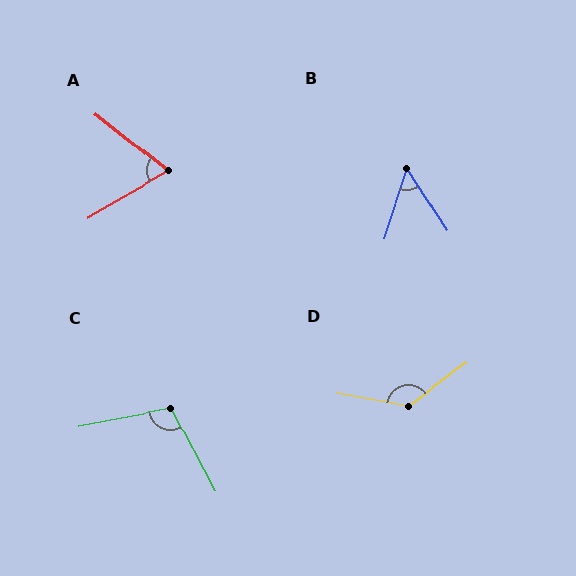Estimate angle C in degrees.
Approximately 107 degrees.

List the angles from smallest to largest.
B (51°), A (68°), C (107°), D (133°).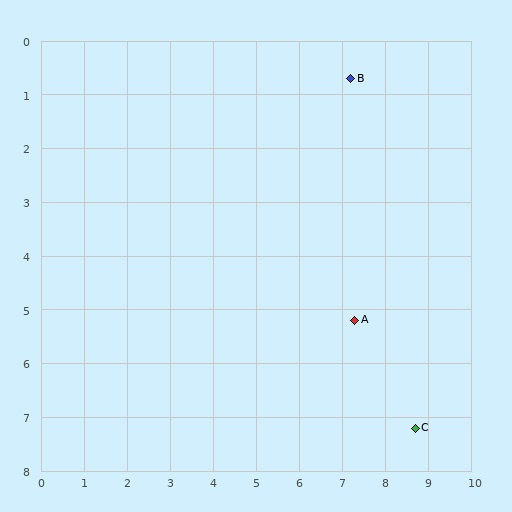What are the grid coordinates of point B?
Point B is at approximately (7.2, 0.7).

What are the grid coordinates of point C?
Point C is at approximately (8.7, 7.2).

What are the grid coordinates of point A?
Point A is at approximately (7.3, 5.2).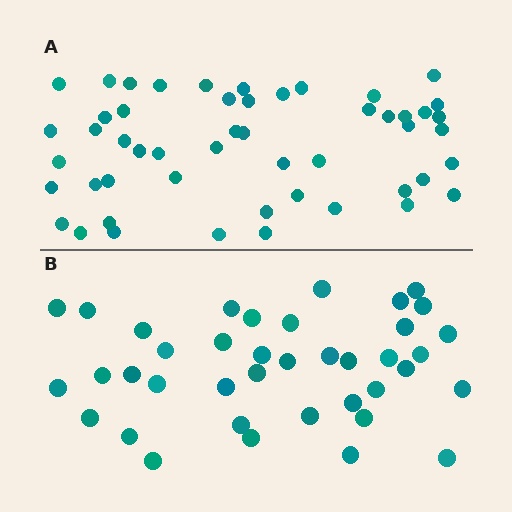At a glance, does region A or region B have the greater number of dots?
Region A (the top region) has more dots.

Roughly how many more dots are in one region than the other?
Region A has roughly 12 or so more dots than region B.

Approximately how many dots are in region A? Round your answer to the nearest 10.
About 50 dots. (The exact count is 51, which rounds to 50.)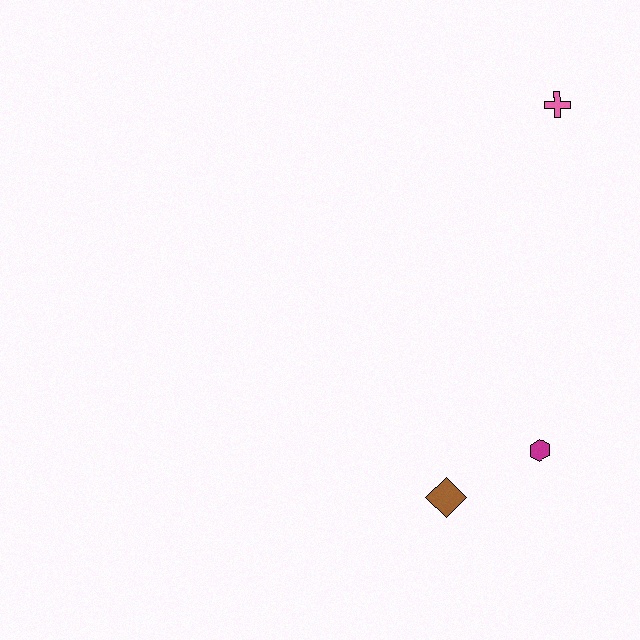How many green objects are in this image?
There are no green objects.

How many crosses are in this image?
There is 1 cross.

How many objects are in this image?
There are 3 objects.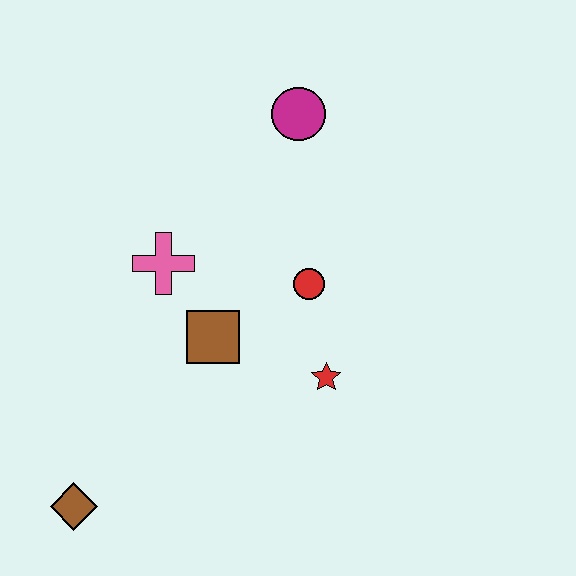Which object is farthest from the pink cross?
The brown diamond is farthest from the pink cross.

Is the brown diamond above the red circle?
No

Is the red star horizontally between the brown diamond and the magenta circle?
No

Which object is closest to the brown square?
The pink cross is closest to the brown square.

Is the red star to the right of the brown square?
Yes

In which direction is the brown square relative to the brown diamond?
The brown square is above the brown diamond.